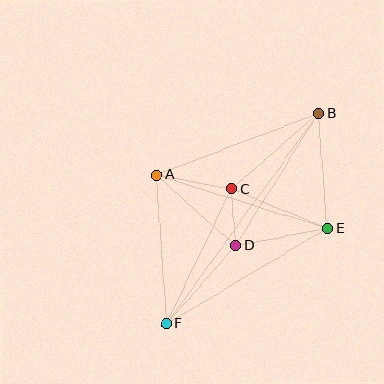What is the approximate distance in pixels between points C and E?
The distance between C and E is approximately 104 pixels.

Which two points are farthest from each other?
Points B and F are farthest from each other.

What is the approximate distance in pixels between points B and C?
The distance between B and C is approximately 115 pixels.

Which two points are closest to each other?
Points C and D are closest to each other.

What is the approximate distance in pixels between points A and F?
The distance between A and F is approximately 149 pixels.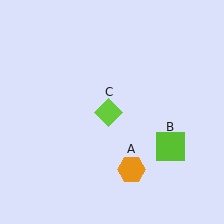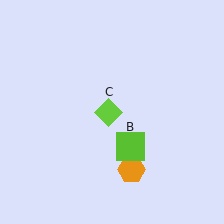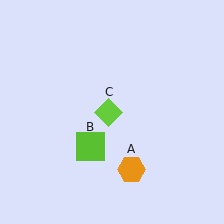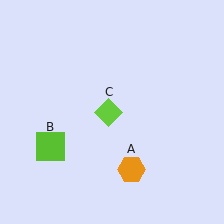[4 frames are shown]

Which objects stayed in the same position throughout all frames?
Orange hexagon (object A) and lime diamond (object C) remained stationary.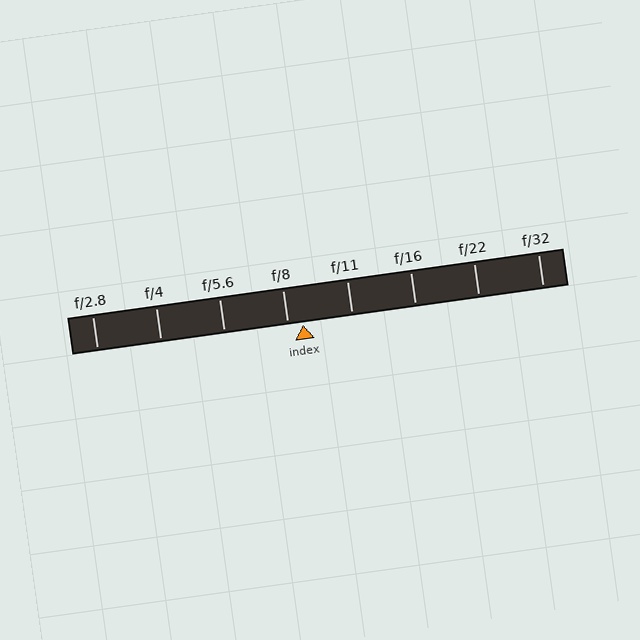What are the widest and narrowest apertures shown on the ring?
The widest aperture shown is f/2.8 and the narrowest is f/32.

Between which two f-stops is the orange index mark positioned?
The index mark is between f/8 and f/11.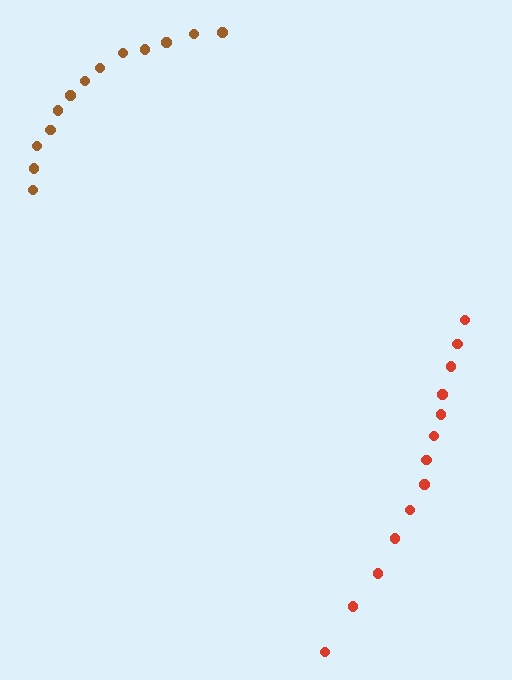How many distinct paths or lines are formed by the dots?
There are 2 distinct paths.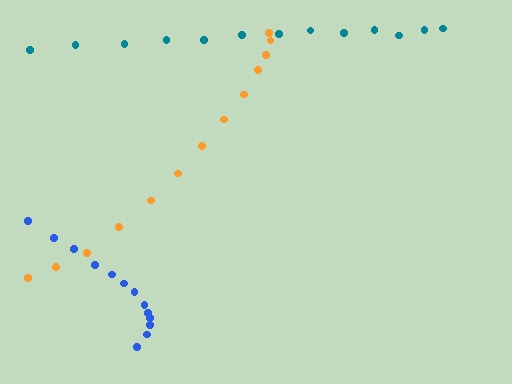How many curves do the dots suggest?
There are 3 distinct paths.